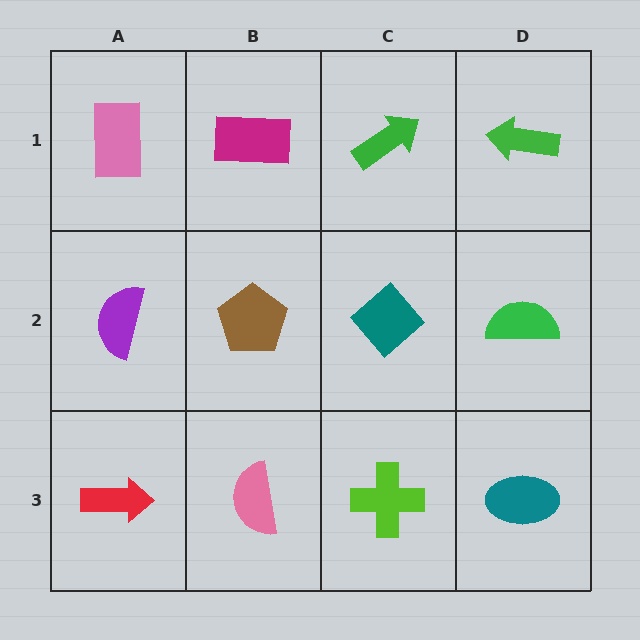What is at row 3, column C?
A lime cross.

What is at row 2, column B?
A brown pentagon.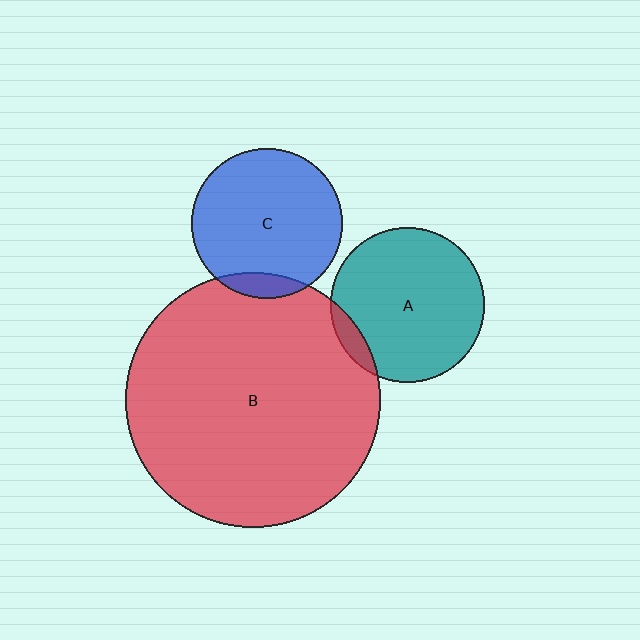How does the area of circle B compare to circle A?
Approximately 2.7 times.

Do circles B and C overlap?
Yes.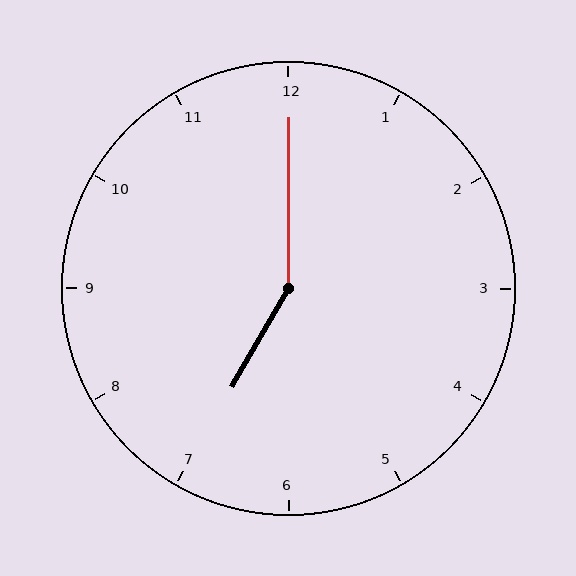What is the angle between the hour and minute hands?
Approximately 150 degrees.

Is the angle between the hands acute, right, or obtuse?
It is obtuse.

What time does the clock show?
7:00.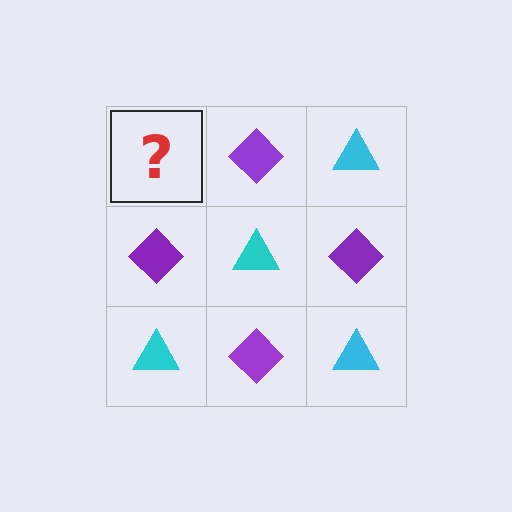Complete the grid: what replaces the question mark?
The question mark should be replaced with a cyan triangle.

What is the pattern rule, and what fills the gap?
The rule is that it alternates cyan triangle and purple diamond in a checkerboard pattern. The gap should be filled with a cyan triangle.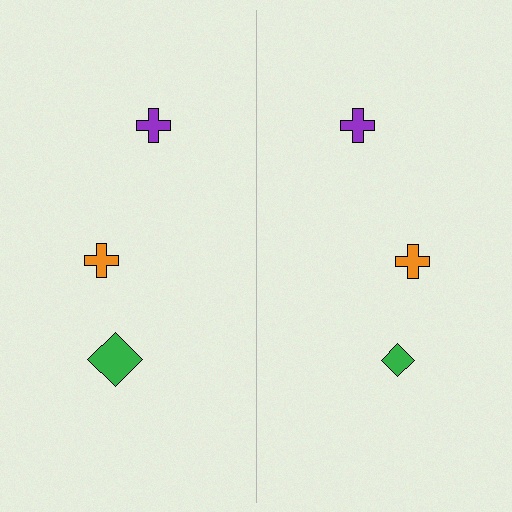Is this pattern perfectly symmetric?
No, the pattern is not perfectly symmetric. The green diamond on the right side has a different size than its mirror counterpart.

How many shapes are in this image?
There are 6 shapes in this image.